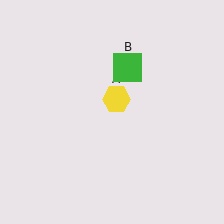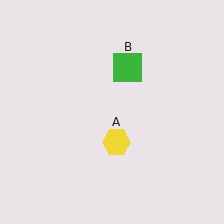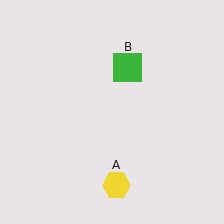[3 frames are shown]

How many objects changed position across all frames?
1 object changed position: yellow hexagon (object A).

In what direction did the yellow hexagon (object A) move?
The yellow hexagon (object A) moved down.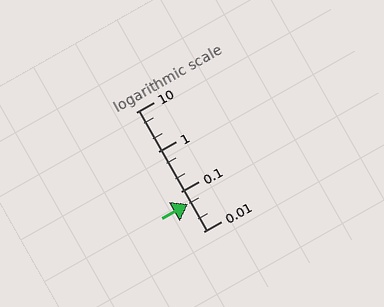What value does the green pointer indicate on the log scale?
The pointer indicates approximately 0.049.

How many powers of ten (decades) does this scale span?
The scale spans 3 decades, from 0.01 to 10.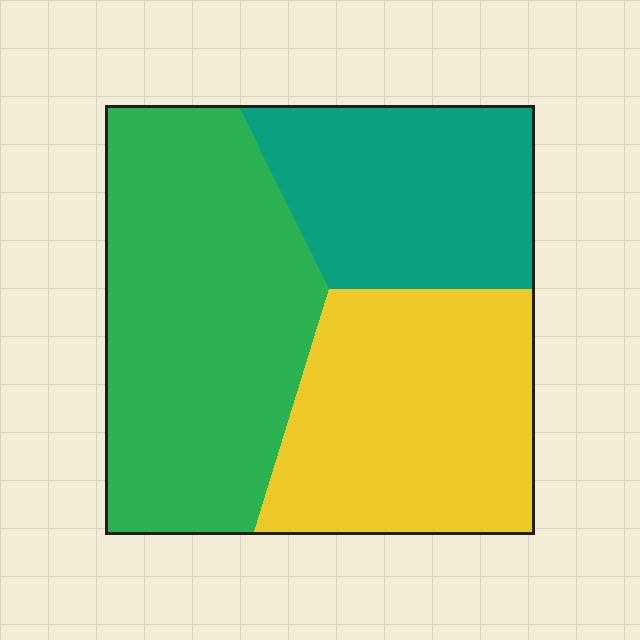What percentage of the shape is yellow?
Yellow covers around 30% of the shape.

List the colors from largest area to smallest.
From largest to smallest: green, yellow, teal.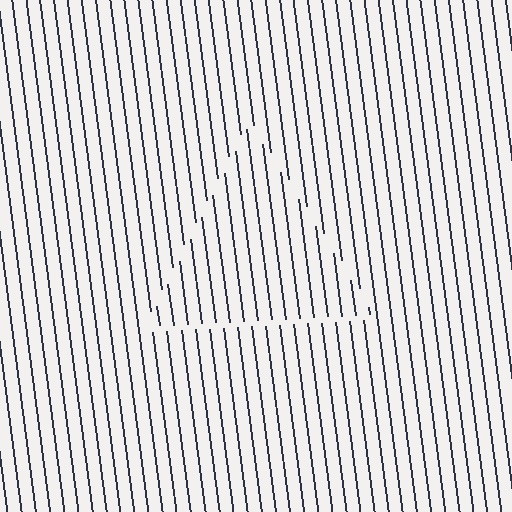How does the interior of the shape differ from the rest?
The interior of the shape contains the same grating, shifted by half a period — the contour is defined by the phase discontinuity where line-ends from the inner and outer gratings abut.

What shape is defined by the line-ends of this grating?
An illusory triangle. The interior of the shape contains the same grating, shifted by half a period — the contour is defined by the phase discontinuity where line-ends from the inner and outer gratings abut.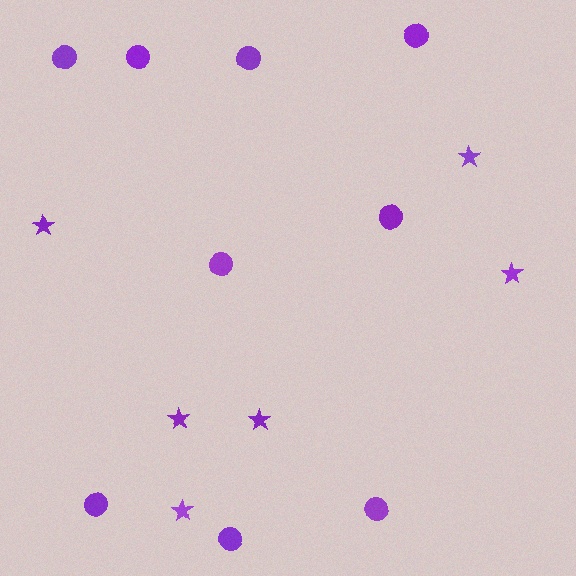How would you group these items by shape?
There are 2 groups: one group of circles (9) and one group of stars (6).